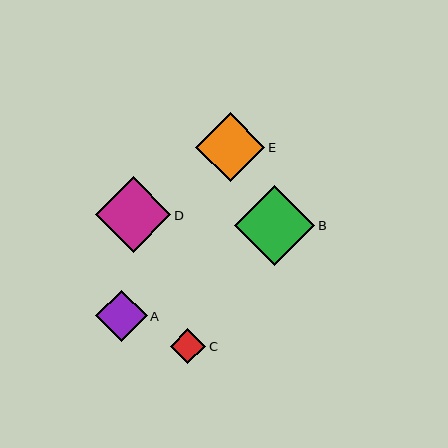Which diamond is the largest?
Diamond B is the largest with a size of approximately 80 pixels.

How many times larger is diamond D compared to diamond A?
Diamond D is approximately 1.5 times the size of diamond A.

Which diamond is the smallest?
Diamond C is the smallest with a size of approximately 35 pixels.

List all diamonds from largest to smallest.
From largest to smallest: B, D, E, A, C.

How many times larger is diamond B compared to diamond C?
Diamond B is approximately 2.3 times the size of diamond C.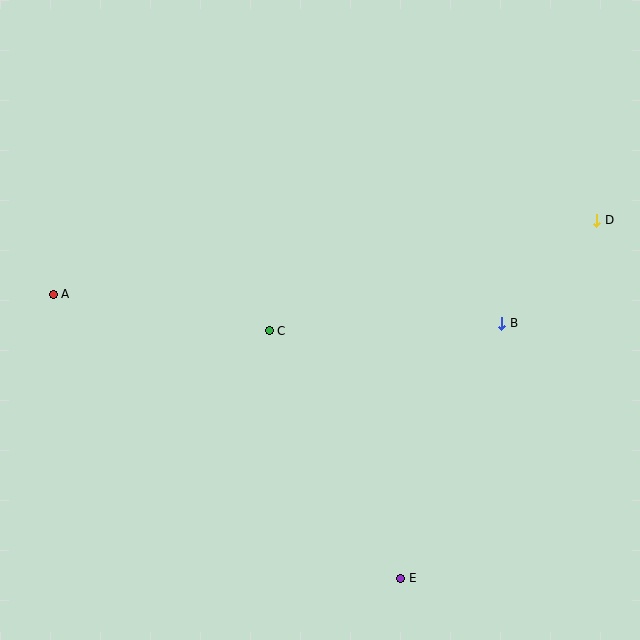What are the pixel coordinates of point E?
Point E is at (401, 578).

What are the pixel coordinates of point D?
Point D is at (597, 220).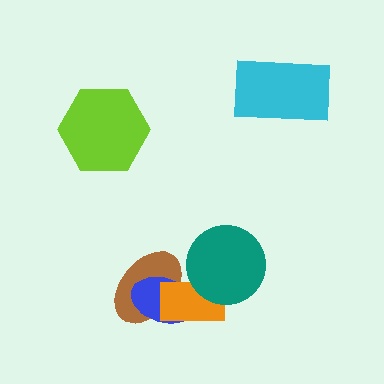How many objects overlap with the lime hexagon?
0 objects overlap with the lime hexagon.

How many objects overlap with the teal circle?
1 object overlaps with the teal circle.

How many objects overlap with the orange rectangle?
3 objects overlap with the orange rectangle.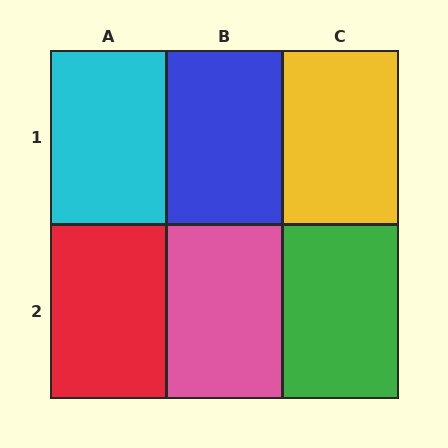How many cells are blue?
1 cell is blue.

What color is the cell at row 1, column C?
Yellow.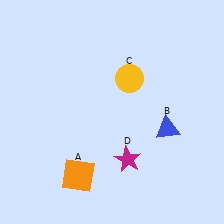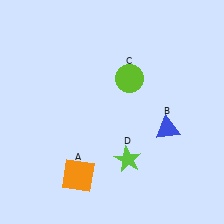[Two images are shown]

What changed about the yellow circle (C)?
In Image 1, C is yellow. In Image 2, it changed to lime.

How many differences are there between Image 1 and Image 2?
There are 2 differences between the two images.